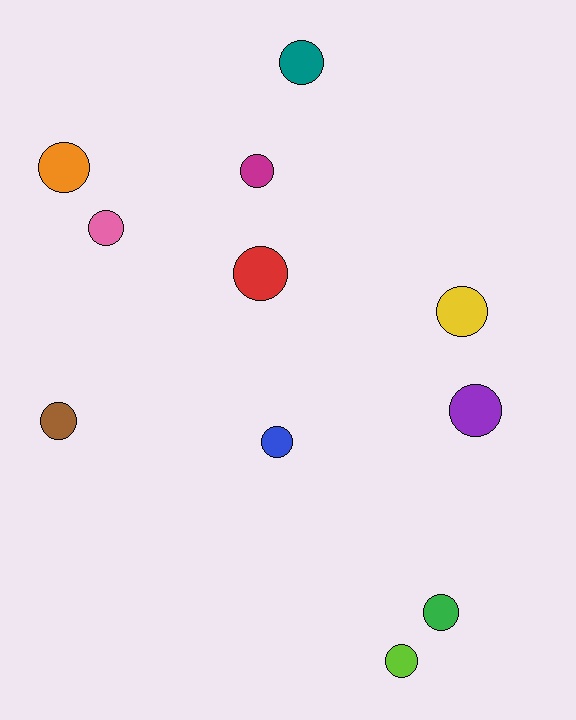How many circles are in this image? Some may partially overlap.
There are 11 circles.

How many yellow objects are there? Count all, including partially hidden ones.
There is 1 yellow object.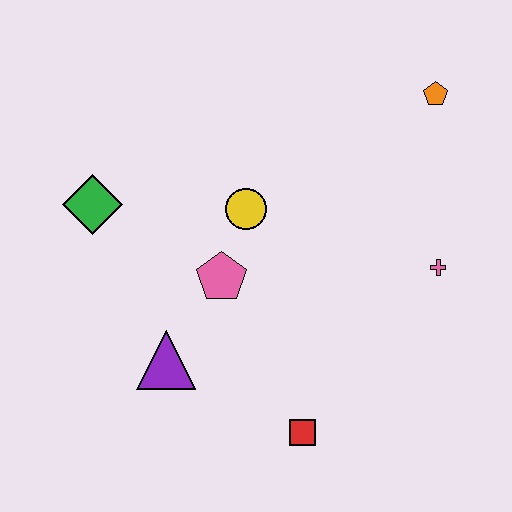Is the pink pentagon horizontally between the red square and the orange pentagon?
No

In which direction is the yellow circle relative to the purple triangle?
The yellow circle is above the purple triangle.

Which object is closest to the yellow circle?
The pink pentagon is closest to the yellow circle.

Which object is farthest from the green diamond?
The orange pentagon is farthest from the green diamond.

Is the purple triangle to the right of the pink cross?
No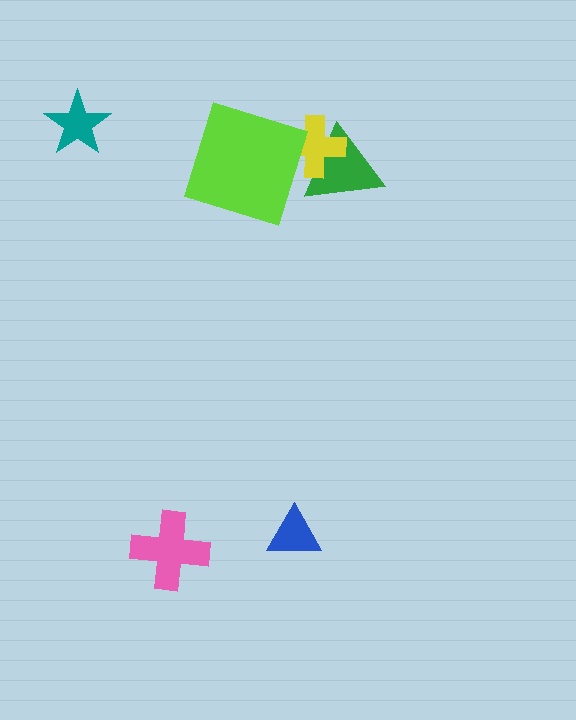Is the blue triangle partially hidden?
No, no other shape covers it.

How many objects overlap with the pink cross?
0 objects overlap with the pink cross.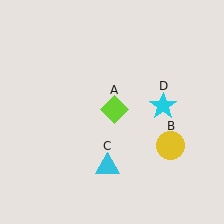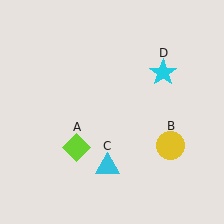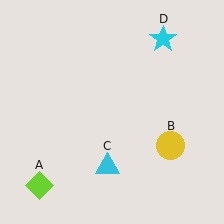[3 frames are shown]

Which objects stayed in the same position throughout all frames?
Yellow circle (object B) and cyan triangle (object C) remained stationary.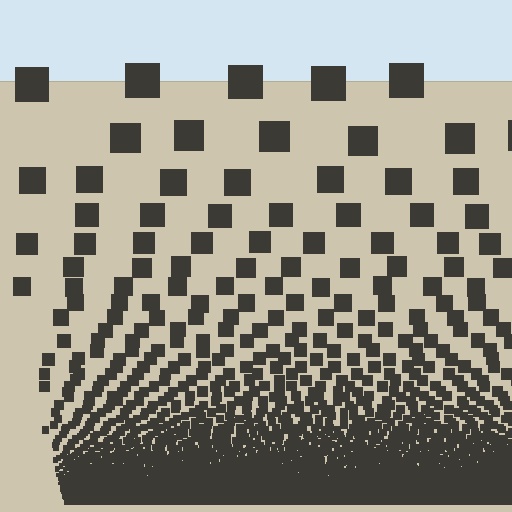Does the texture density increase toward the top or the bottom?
Density increases toward the bottom.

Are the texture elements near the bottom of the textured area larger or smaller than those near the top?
Smaller. The gradient is inverted — elements near the bottom are smaller and denser.